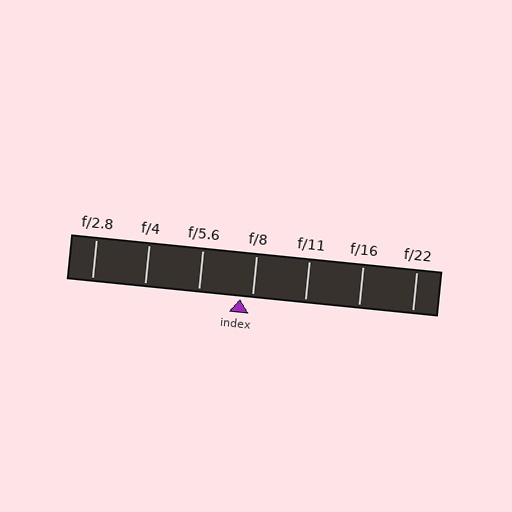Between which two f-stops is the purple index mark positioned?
The index mark is between f/5.6 and f/8.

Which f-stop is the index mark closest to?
The index mark is closest to f/8.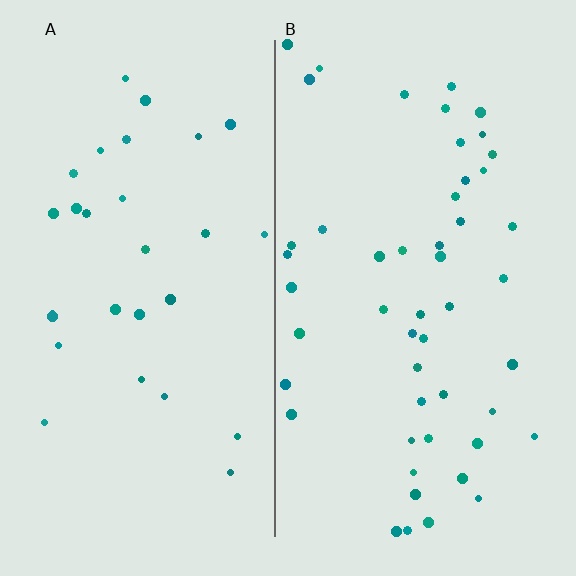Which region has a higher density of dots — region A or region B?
B (the right).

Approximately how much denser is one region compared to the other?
Approximately 1.7× — region B over region A.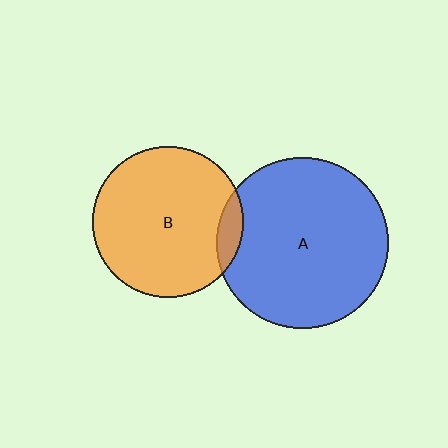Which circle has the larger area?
Circle A (blue).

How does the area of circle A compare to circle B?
Approximately 1.3 times.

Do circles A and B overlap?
Yes.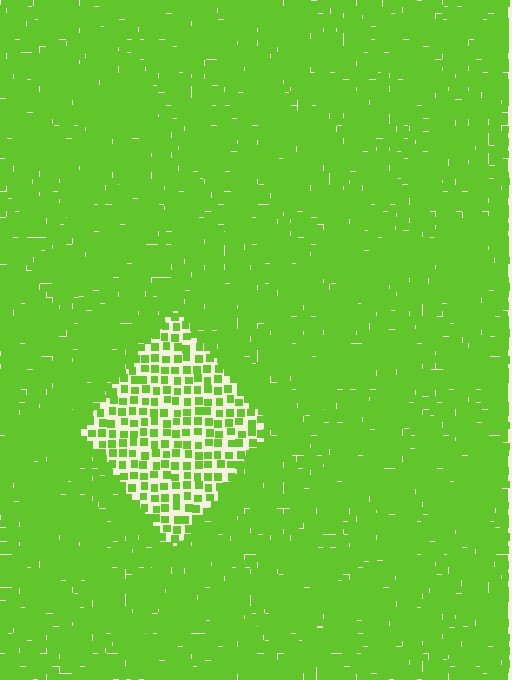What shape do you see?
I see a diamond.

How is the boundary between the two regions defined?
The boundary is defined by a change in element density (approximately 2.6x ratio). All elements are the same color, size, and shape.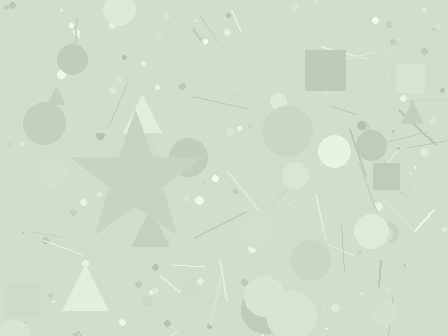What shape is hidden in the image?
A star is hidden in the image.